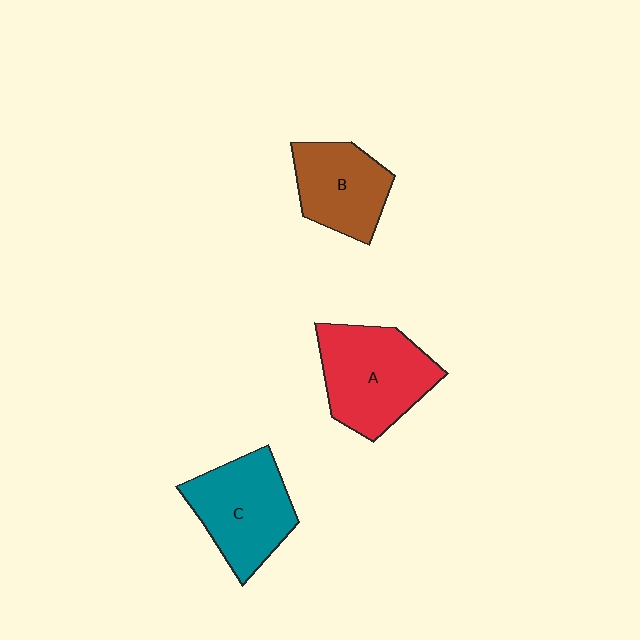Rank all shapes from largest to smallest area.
From largest to smallest: A (red), C (teal), B (brown).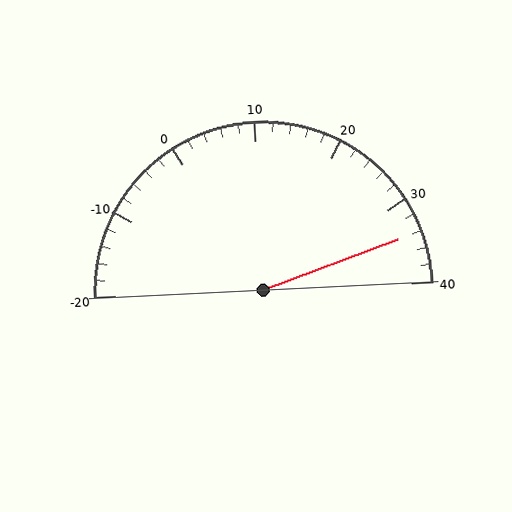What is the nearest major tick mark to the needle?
The nearest major tick mark is 30.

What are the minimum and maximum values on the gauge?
The gauge ranges from -20 to 40.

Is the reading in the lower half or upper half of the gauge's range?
The reading is in the upper half of the range (-20 to 40).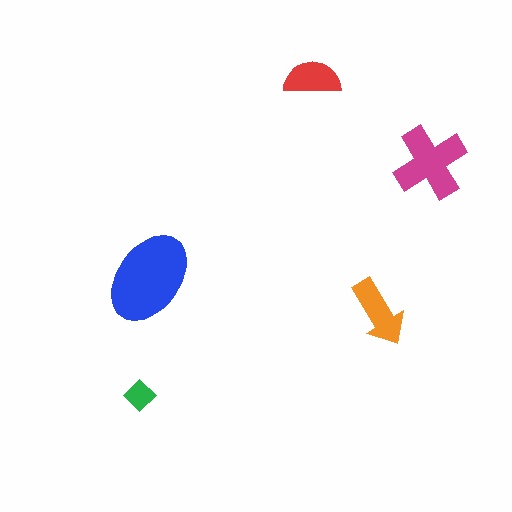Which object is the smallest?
The green diamond.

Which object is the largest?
The blue ellipse.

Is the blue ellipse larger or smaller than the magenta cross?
Larger.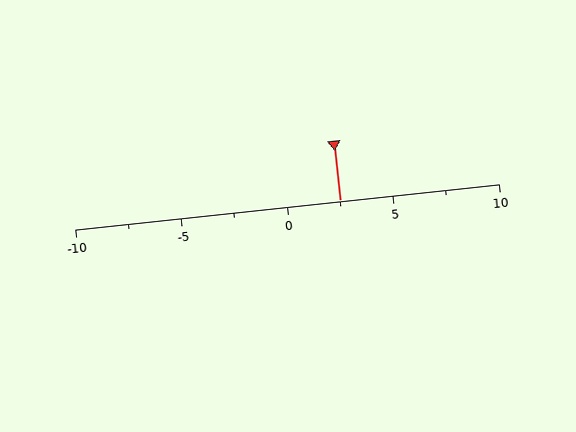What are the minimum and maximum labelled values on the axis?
The axis runs from -10 to 10.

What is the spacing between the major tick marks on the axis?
The major ticks are spaced 5 apart.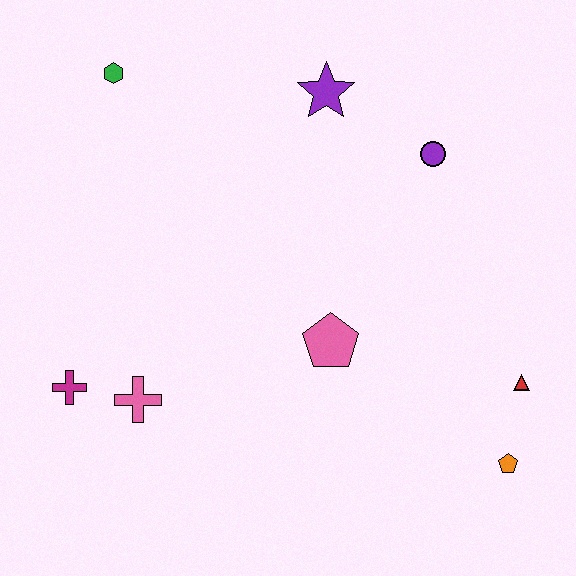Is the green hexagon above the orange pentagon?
Yes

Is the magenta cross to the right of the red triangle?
No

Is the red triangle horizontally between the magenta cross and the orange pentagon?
No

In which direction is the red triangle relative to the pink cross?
The red triangle is to the right of the pink cross.